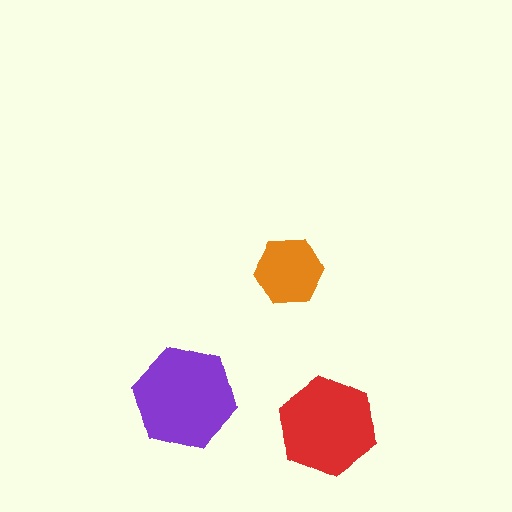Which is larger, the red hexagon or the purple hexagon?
The purple one.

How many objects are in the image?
There are 3 objects in the image.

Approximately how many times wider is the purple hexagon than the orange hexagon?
About 1.5 times wider.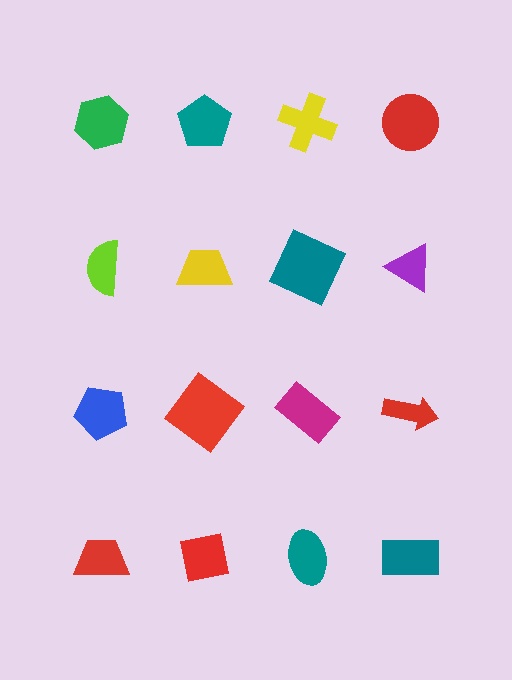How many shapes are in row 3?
4 shapes.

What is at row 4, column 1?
A red trapezoid.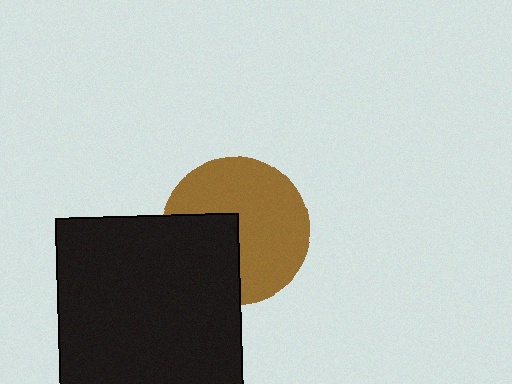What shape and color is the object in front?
The object in front is a black square.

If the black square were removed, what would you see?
You would see the complete brown circle.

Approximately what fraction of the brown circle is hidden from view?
Roughly 35% of the brown circle is hidden behind the black square.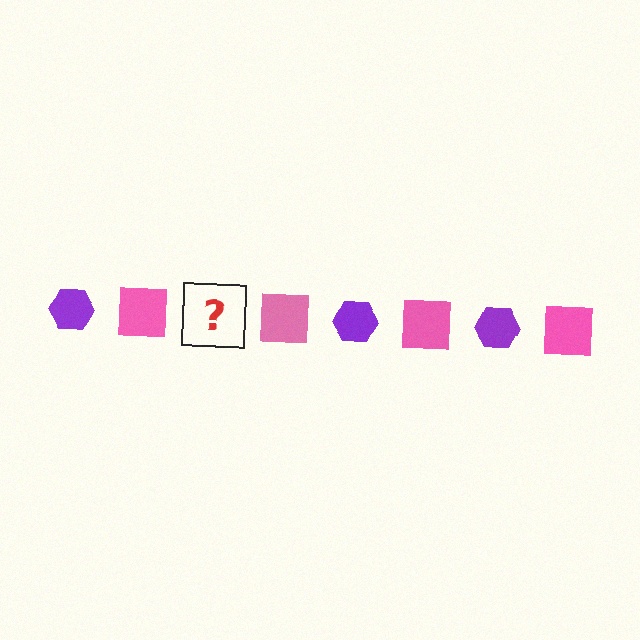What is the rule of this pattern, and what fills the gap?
The rule is that the pattern alternates between purple hexagon and pink square. The gap should be filled with a purple hexagon.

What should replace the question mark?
The question mark should be replaced with a purple hexagon.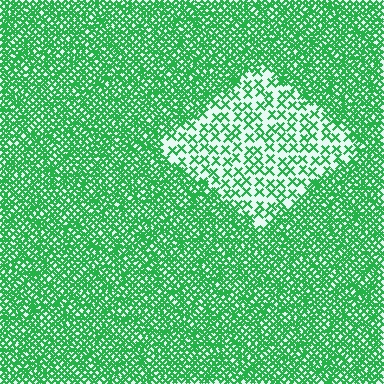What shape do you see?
I see a diamond.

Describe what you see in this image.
The image contains small green elements arranged at two different densities. A diamond-shaped region is visible where the elements are less densely packed than the surrounding area.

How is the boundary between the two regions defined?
The boundary is defined by a change in element density (approximately 2.9x ratio). All elements are the same color, size, and shape.